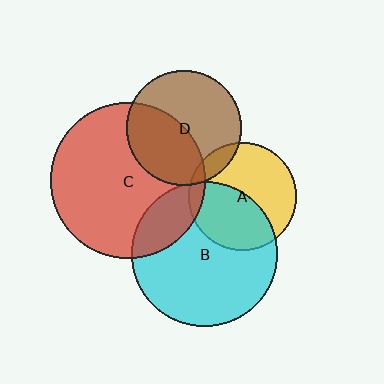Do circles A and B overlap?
Yes.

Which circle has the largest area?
Circle C (red).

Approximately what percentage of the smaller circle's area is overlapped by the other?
Approximately 45%.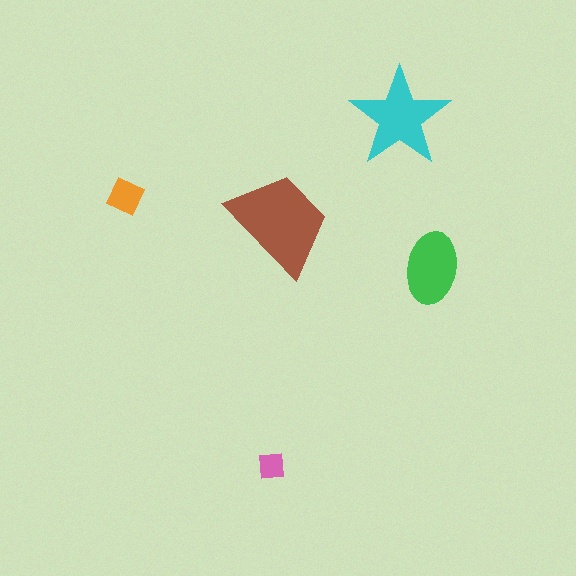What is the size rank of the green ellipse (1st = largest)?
3rd.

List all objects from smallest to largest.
The pink square, the orange square, the green ellipse, the cyan star, the brown trapezoid.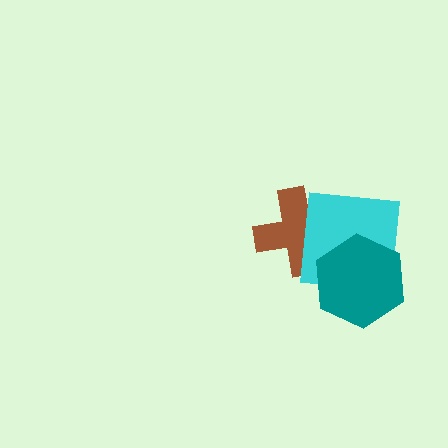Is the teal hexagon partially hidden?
No, no other shape covers it.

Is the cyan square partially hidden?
Yes, it is partially covered by another shape.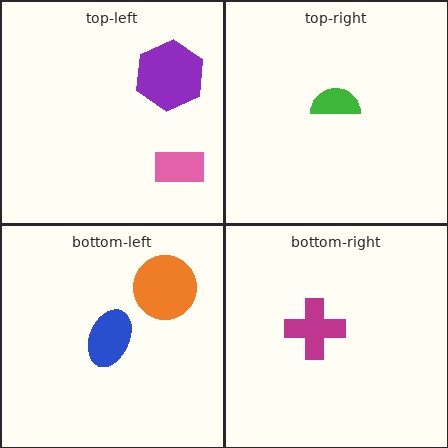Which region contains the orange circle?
The bottom-left region.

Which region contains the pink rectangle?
The top-left region.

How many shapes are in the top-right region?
1.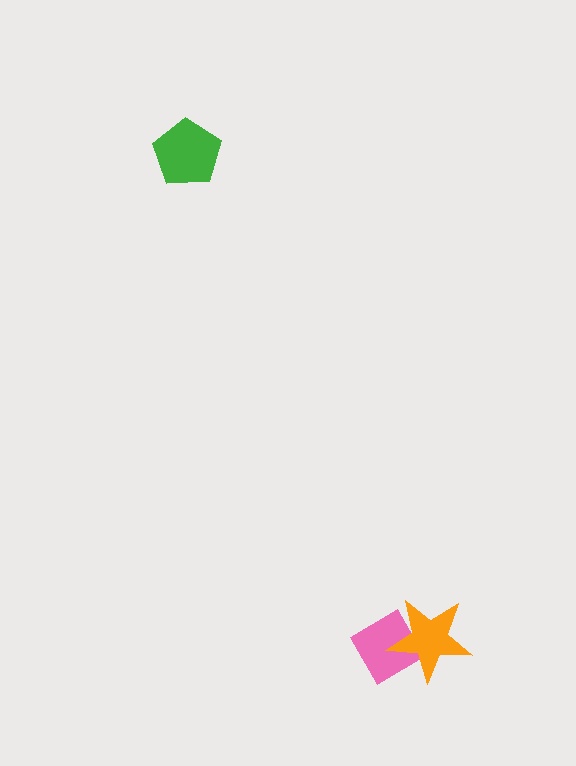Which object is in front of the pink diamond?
The orange star is in front of the pink diamond.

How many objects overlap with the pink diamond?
1 object overlaps with the pink diamond.